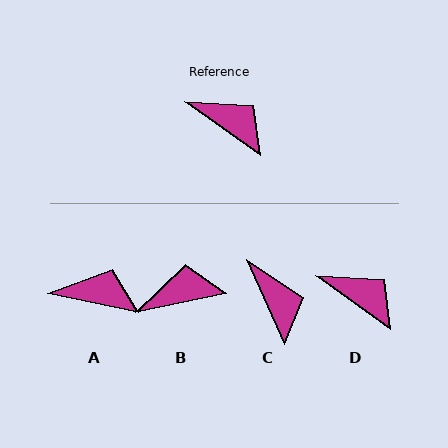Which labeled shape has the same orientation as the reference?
D.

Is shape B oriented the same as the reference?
No, it is off by about 48 degrees.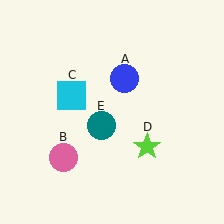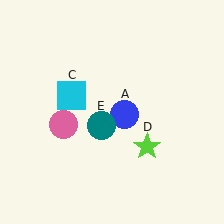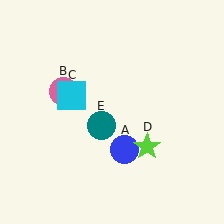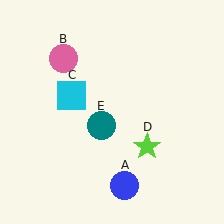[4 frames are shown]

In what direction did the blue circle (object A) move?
The blue circle (object A) moved down.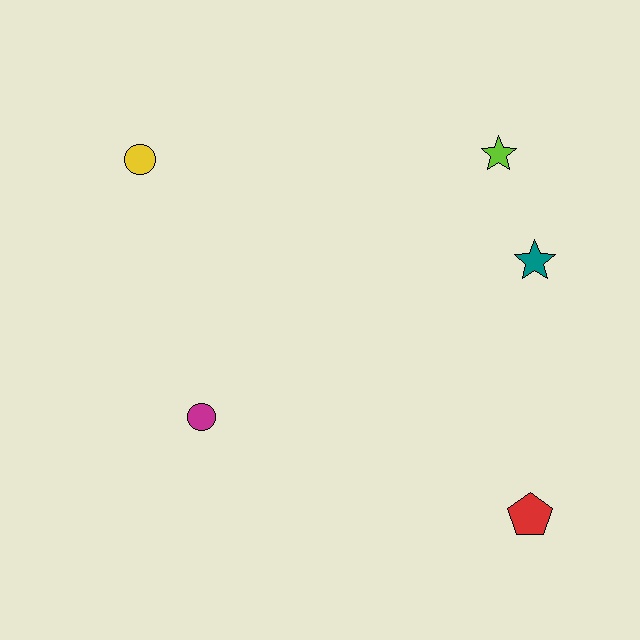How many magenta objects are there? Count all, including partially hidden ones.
There is 1 magenta object.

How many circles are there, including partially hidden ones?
There are 2 circles.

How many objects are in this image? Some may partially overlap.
There are 5 objects.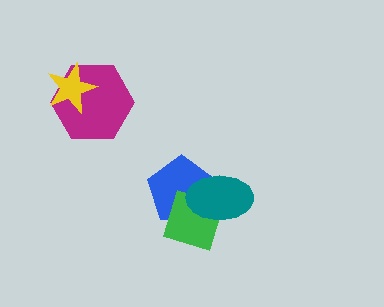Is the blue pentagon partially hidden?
Yes, it is partially covered by another shape.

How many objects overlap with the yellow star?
1 object overlaps with the yellow star.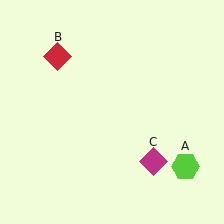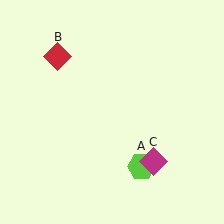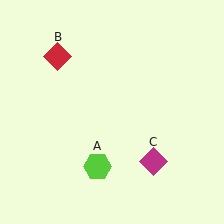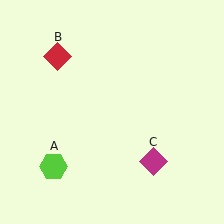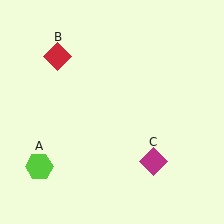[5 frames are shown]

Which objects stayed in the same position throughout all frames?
Red diamond (object B) and magenta diamond (object C) remained stationary.